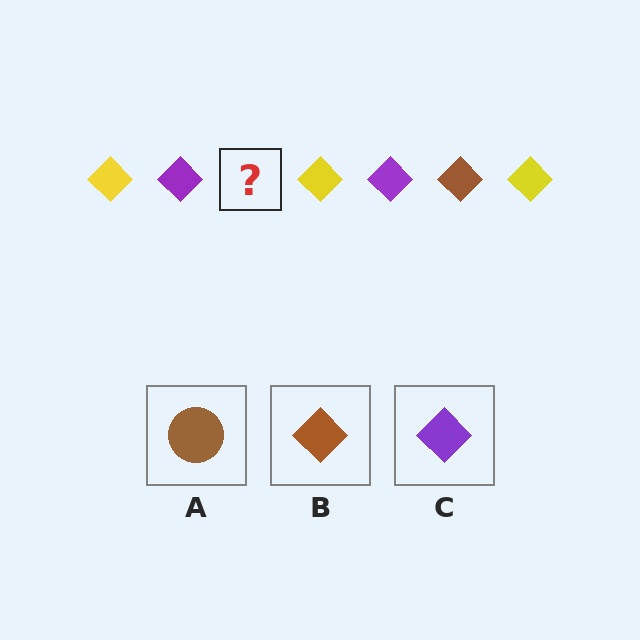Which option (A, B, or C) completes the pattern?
B.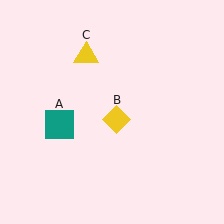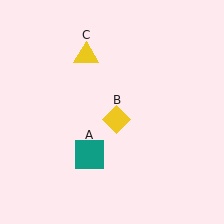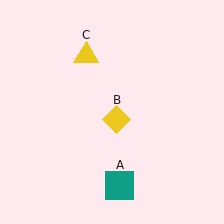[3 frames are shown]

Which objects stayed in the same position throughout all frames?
Yellow diamond (object B) and yellow triangle (object C) remained stationary.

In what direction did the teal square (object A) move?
The teal square (object A) moved down and to the right.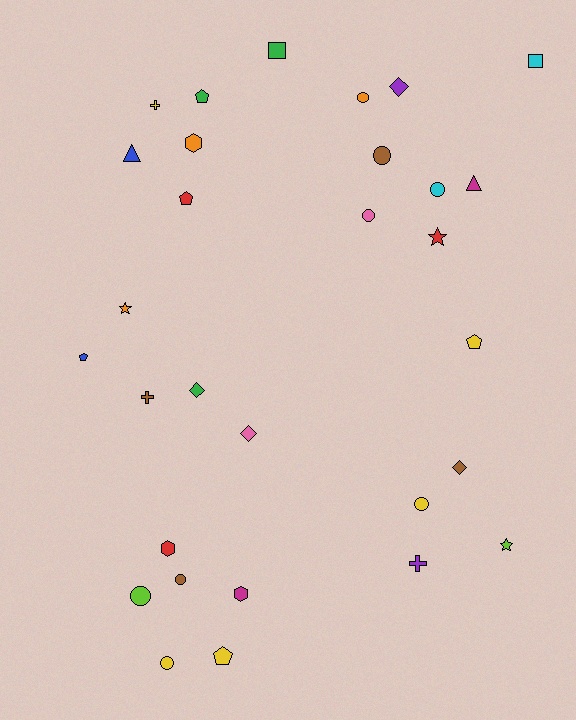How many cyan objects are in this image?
There are 2 cyan objects.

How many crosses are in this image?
There are 3 crosses.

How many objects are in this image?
There are 30 objects.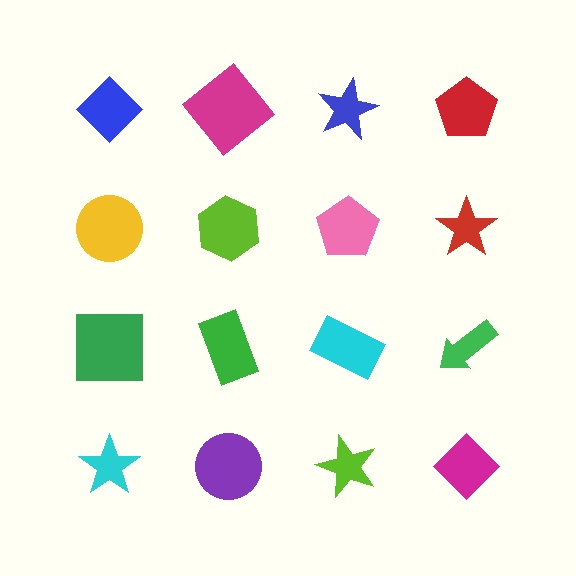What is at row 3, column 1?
A green square.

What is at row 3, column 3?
A cyan rectangle.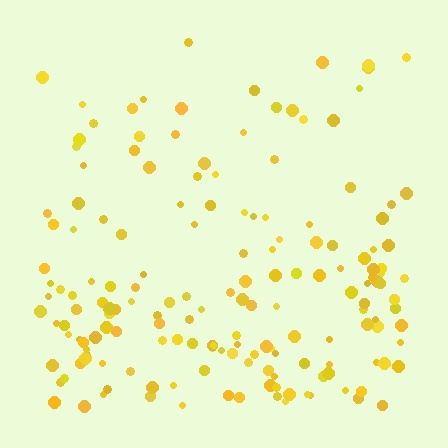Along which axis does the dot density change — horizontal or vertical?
Vertical.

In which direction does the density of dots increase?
From top to bottom, with the bottom side densest.